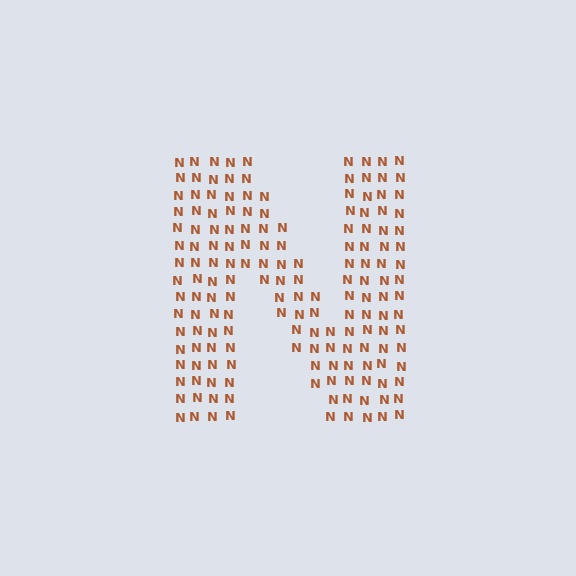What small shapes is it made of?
It is made of small letter N's.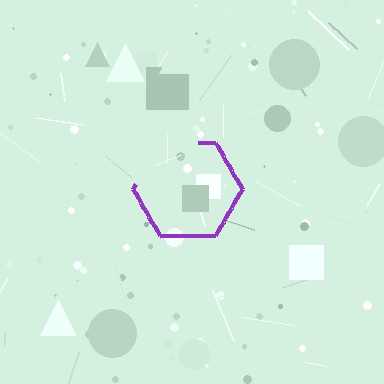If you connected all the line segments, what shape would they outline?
They would outline a hexagon.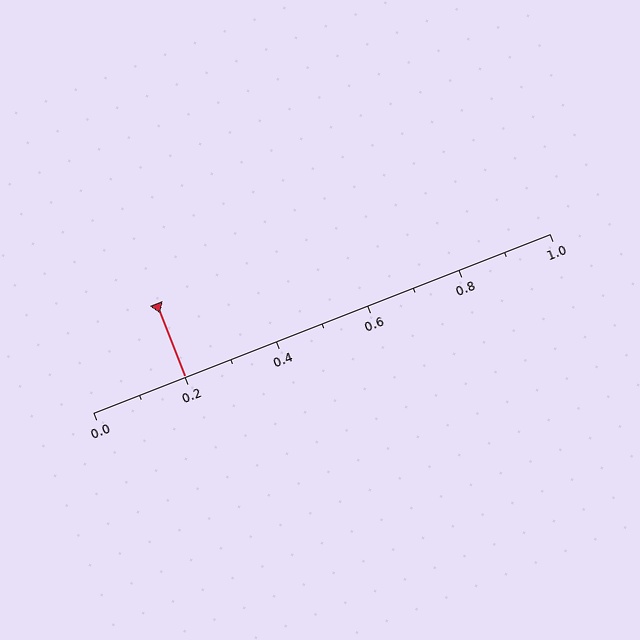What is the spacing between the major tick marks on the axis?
The major ticks are spaced 0.2 apart.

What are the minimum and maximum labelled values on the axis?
The axis runs from 0.0 to 1.0.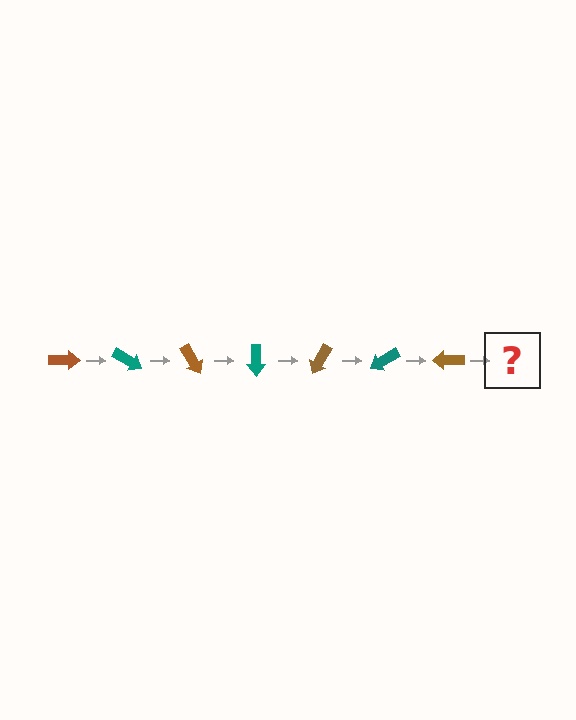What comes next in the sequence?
The next element should be a teal arrow, rotated 210 degrees from the start.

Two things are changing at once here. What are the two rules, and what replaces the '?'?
The two rules are that it rotates 30 degrees each step and the color cycles through brown and teal. The '?' should be a teal arrow, rotated 210 degrees from the start.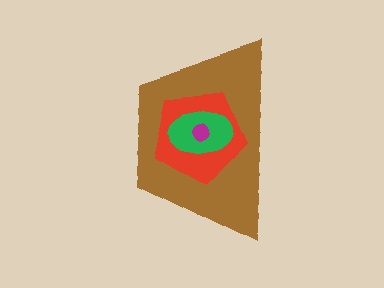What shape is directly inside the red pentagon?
The green ellipse.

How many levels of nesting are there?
4.